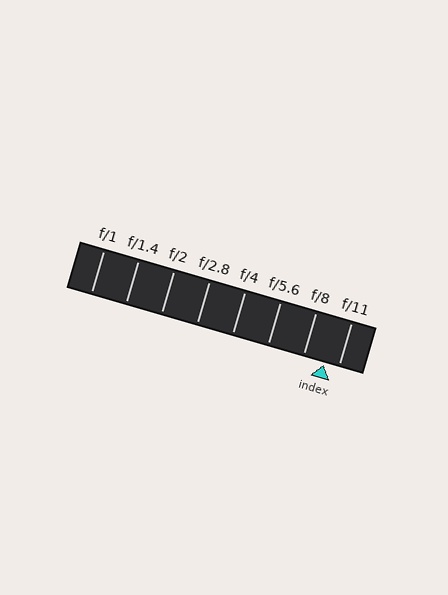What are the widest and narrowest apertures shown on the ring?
The widest aperture shown is f/1 and the narrowest is f/11.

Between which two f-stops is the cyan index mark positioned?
The index mark is between f/8 and f/11.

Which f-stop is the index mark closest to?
The index mark is closest to f/11.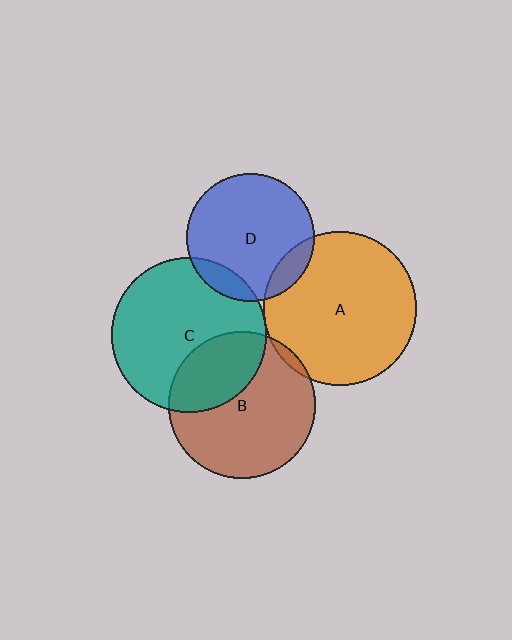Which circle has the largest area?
Circle C (teal).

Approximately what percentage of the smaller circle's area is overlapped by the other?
Approximately 30%.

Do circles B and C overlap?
Yes.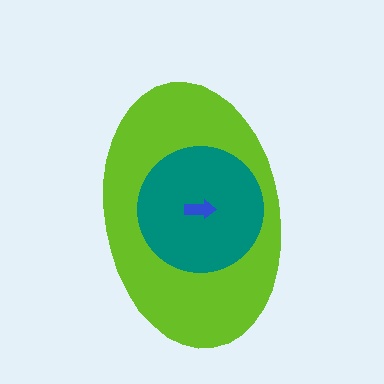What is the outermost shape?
The lime ellipse.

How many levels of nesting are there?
3.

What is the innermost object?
The blue arrow.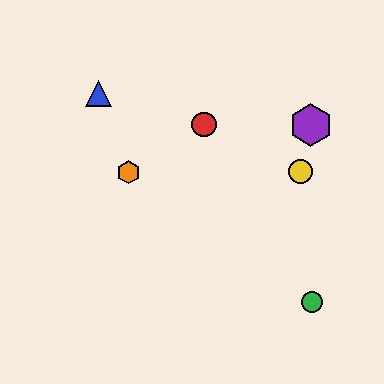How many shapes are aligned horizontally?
2 shapes (the red circle, the purple hexagon) are aligned horizontally.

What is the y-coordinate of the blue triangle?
The blue triangle is at y≈93.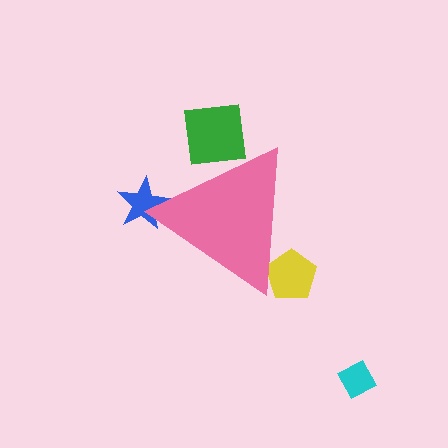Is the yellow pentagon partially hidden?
Yes, the yellow pentagon is partially hidden behind the pink triangle.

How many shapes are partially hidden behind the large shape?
3 shapes are partially hidden.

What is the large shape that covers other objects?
A pink triangle.